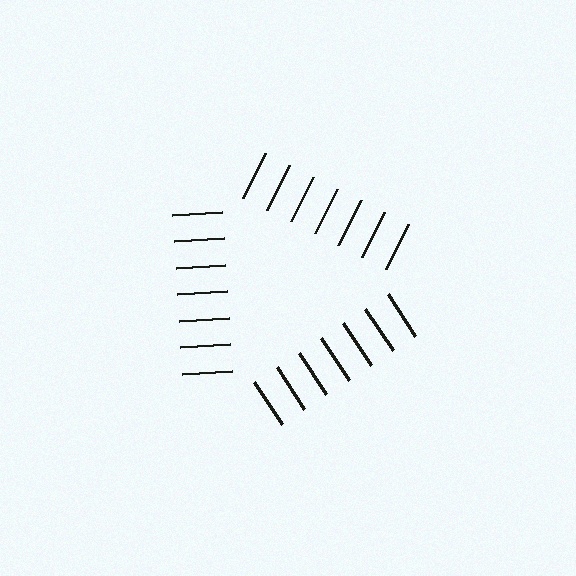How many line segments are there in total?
21 — 7 along each of the 3 edges.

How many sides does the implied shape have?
3 sides — the line-ends trace a triangle.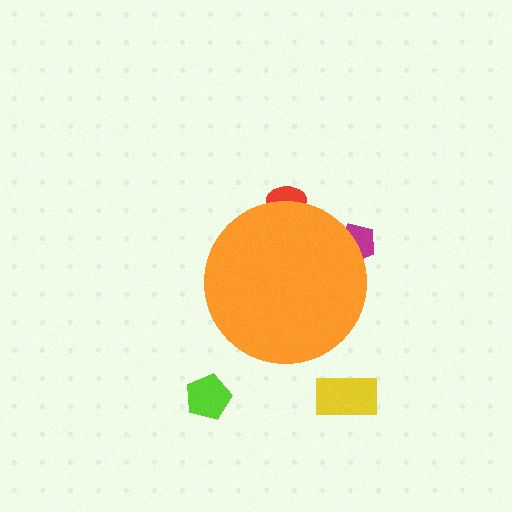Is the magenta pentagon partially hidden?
Yes, the magenta pentagon is partially hidden behind the orange circle.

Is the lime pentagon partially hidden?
No, the lime pentagon is fully visible.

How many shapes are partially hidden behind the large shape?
2 shapes are partially hidden.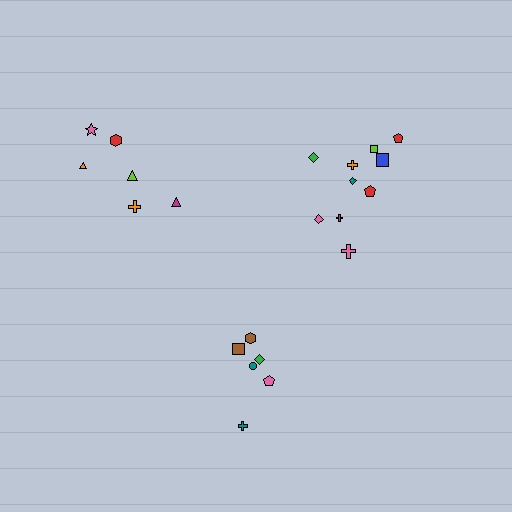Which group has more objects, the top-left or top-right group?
The top-right group.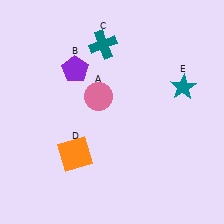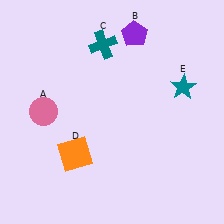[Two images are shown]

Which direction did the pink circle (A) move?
The pink circle (A) moved left.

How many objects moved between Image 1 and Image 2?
2 objects moved between the two images.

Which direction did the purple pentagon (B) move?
The purple pentagon (B) moved right.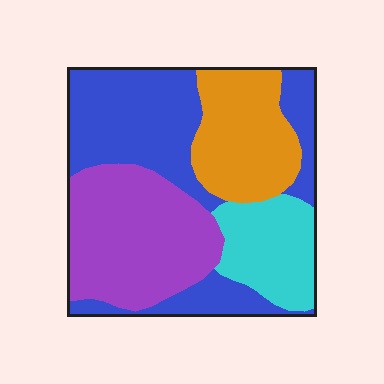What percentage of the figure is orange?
Orange takes up between a sixth and a third of the figure.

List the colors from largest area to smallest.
From largest to smallest: blue, purple, orange, cyan.